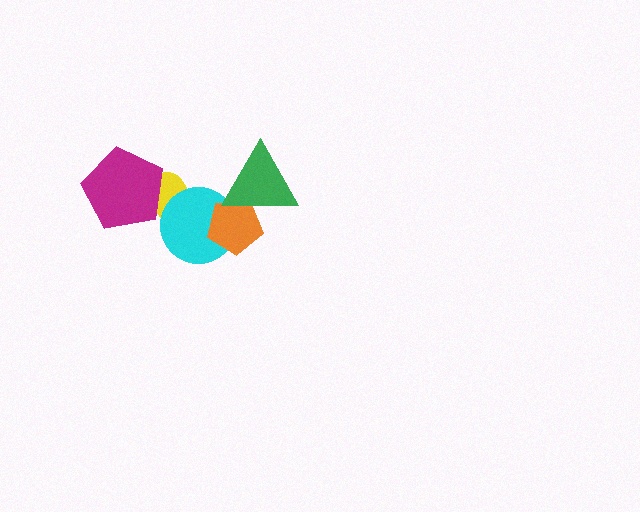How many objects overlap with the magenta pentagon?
1 object overlaps with the magenta pentagon.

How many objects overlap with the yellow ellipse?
2 objects overlap with the yellow ellipse.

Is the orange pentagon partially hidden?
Yes, it is partially covered by another shape.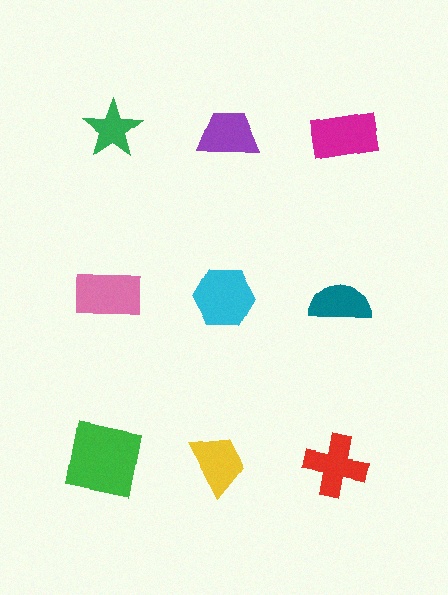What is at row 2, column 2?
A cyan hexagon.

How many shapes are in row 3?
3 shapes.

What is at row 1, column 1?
A green star.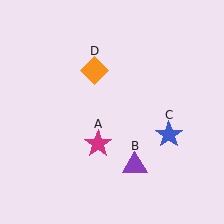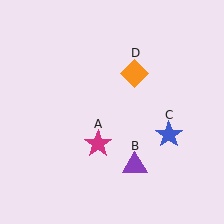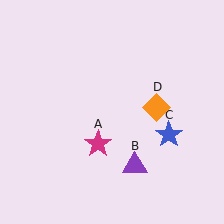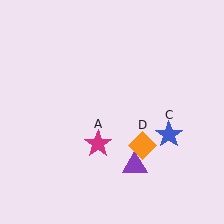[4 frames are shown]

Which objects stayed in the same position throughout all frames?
Magenta star (object A) and purple triangle (object B) and blue star (object C) remained stationary.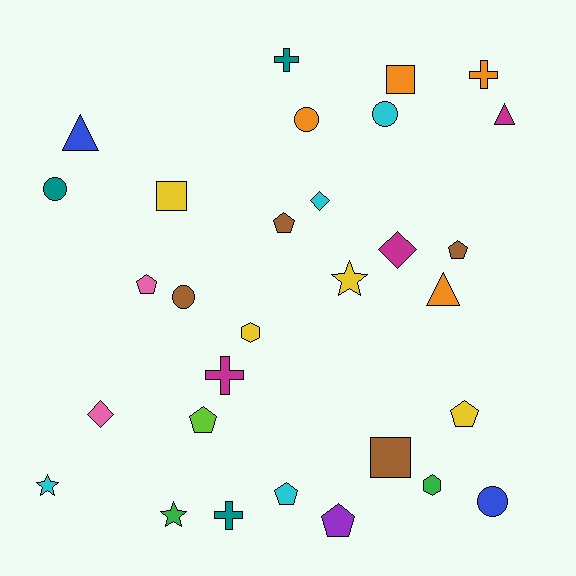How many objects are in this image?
There are 30 objects.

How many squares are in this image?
There are 3 squares.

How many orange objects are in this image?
There are 4 orange objects.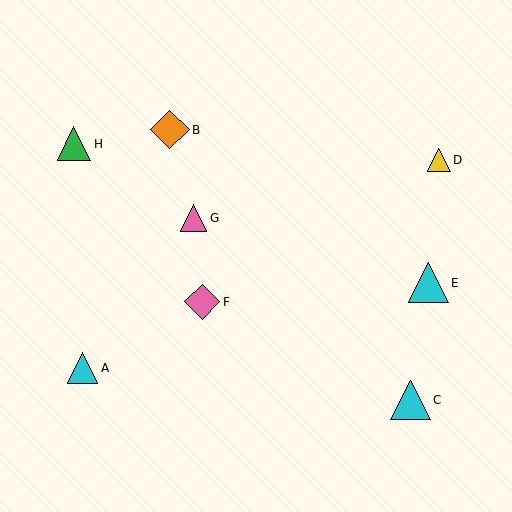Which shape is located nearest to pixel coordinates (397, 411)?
The cyan triangle (labeled C) at (410, 400) is nearest to that location.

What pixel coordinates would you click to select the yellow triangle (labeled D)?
Click at (439, 160) to select the yellow triangle D.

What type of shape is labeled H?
Shape H is a green triangle.